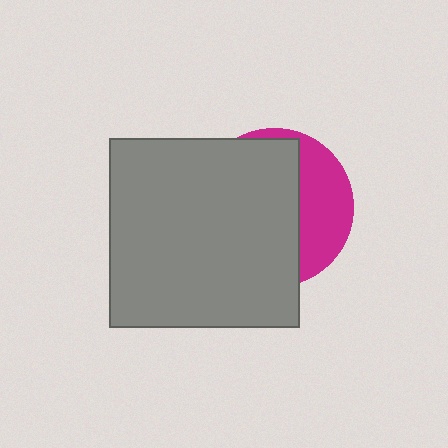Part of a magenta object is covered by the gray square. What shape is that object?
It is a circle.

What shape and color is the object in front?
The object in front is a gray square.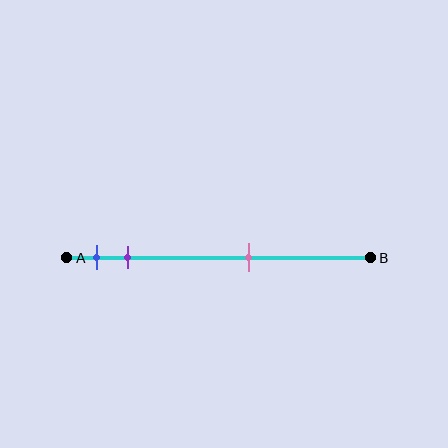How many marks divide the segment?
There are 3 marks dividing the segment.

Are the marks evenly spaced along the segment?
No, the marks are not evenly spaced.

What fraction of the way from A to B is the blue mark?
The blue mark is approximately 10% (0.1) of the way from A to B.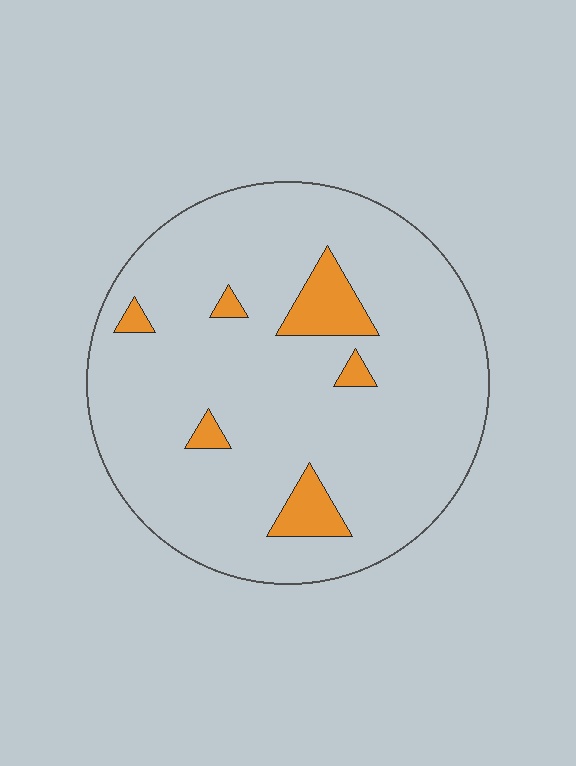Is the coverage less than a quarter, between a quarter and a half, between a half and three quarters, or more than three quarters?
Less than a quarter.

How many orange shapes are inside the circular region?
6.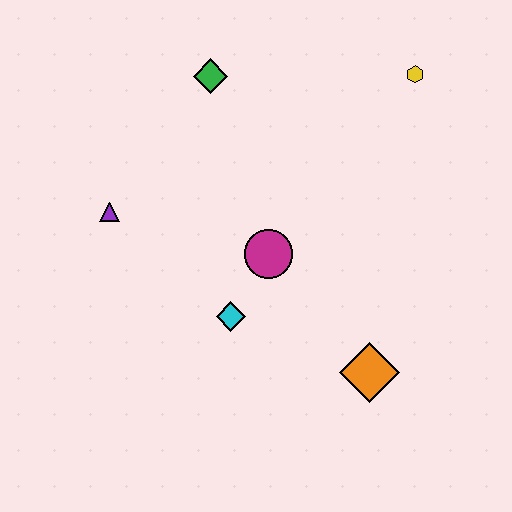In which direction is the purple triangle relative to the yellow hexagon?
The purple triangle is to the left of the yellow hexagon.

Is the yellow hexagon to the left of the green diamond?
No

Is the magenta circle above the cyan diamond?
Yes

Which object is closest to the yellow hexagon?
The green diamond is closest to the yellow hexagon.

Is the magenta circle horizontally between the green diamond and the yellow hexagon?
Yes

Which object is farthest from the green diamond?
The orange diamond is farthest from the green diamond.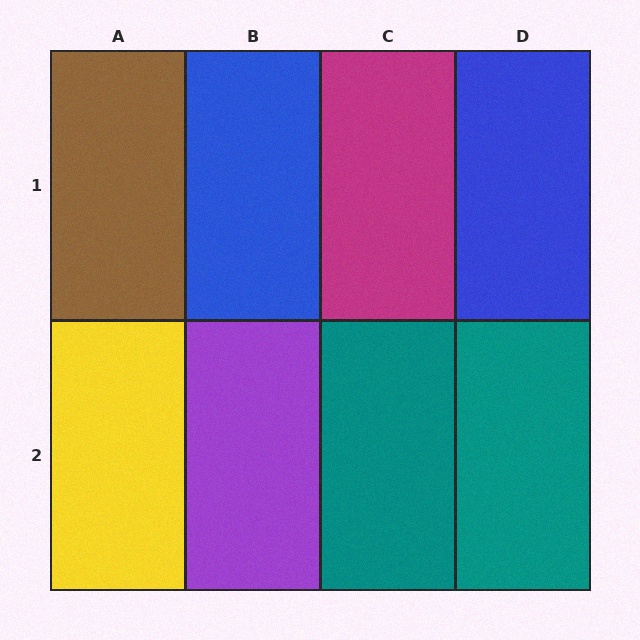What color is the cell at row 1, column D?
Blue.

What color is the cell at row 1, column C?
Magenta.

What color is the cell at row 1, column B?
Blue.